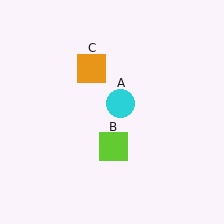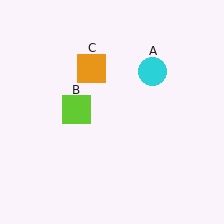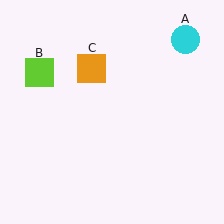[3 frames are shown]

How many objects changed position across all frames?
2 objects changed position: cyan circle (object A), lime square (object B).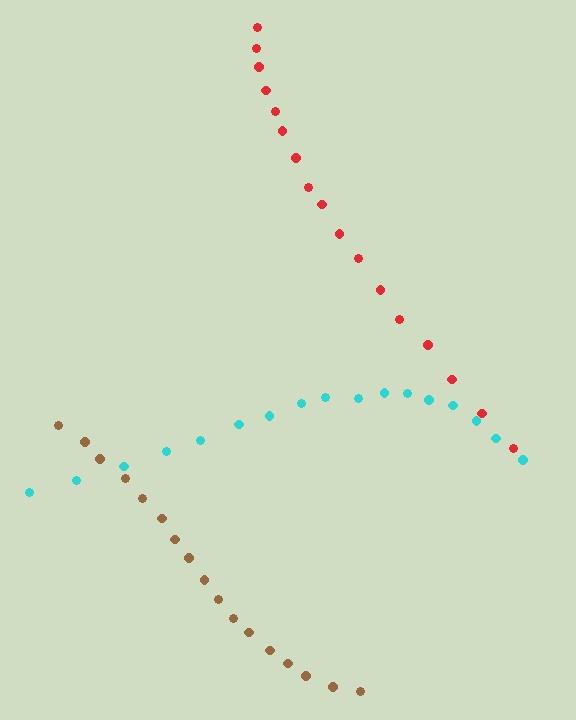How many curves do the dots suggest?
There are 3 distinct paths.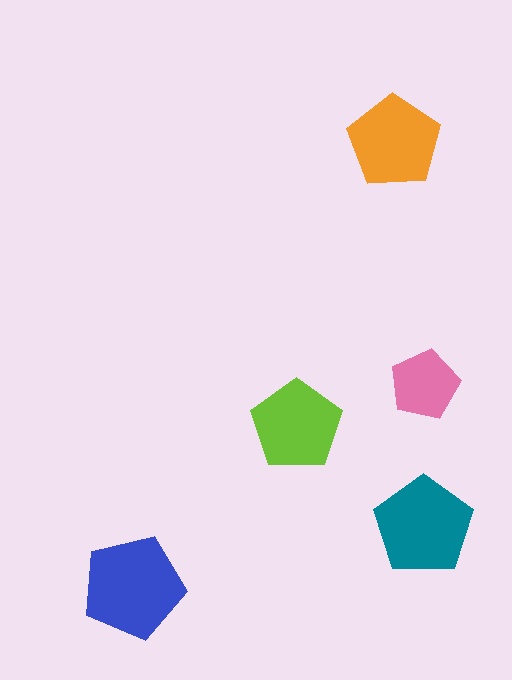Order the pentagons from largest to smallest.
the blue one, the teal one, the orange one, the lime one, the pink one.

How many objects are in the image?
There are 5 objects in the image.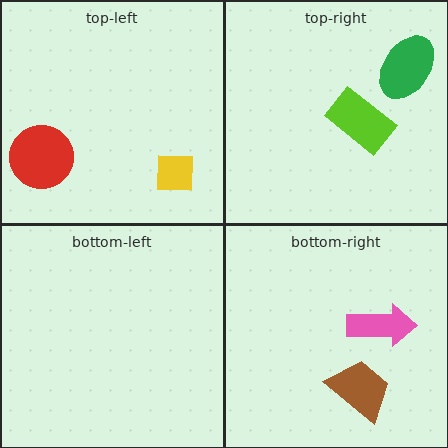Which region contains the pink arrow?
The bottom-right region.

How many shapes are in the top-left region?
2.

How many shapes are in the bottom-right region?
2.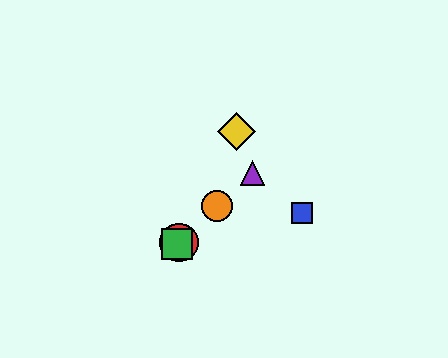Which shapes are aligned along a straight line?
The red circle, the green square, the purple triangle, the orange circle are aligned along a straight line.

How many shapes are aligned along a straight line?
4 shapes (the red circle, the green square, the purple triangle, the orange circle) are aligned along a straight line.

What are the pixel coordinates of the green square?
The green square is at (177, 244).